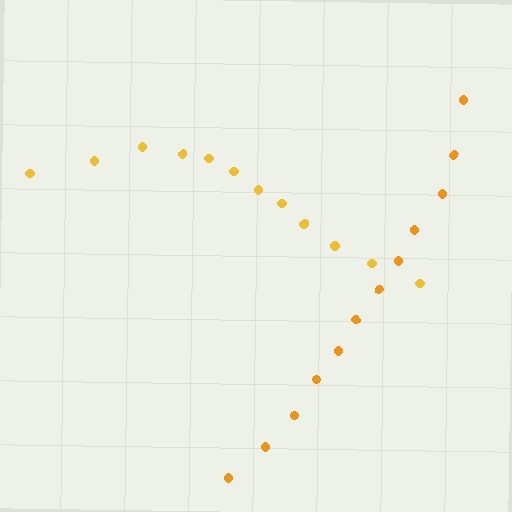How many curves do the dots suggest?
There are 2 distinct paths.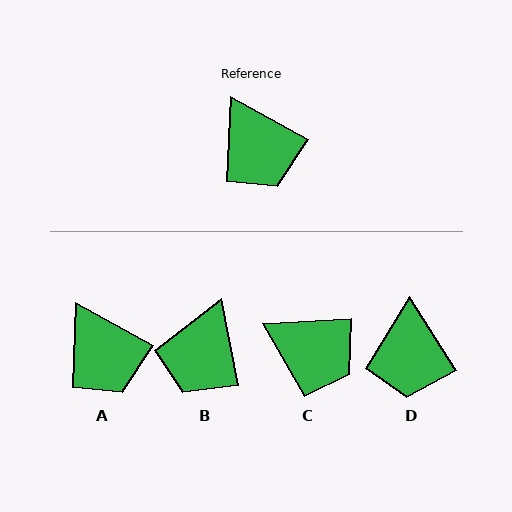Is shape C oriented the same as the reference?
No, it is off by about 32 degrees.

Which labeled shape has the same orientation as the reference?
A.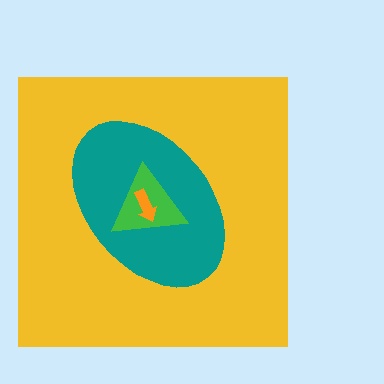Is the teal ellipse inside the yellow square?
Yes.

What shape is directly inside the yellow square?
The teal ellipse.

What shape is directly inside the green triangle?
The orange arrow.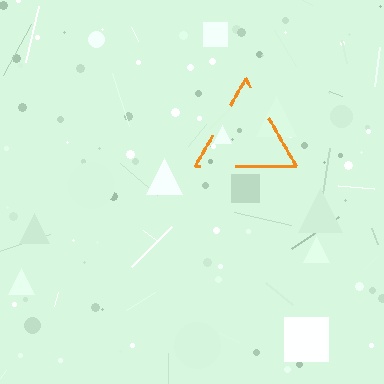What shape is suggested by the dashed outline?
The dashed outline suggests a triangle.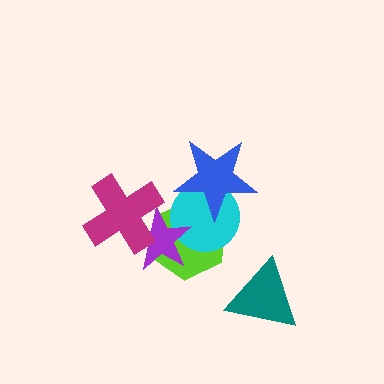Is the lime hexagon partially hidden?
Yes, it is partially covered by another shape.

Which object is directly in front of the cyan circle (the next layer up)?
The purple star is directly in front of the cyan circle.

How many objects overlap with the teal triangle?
0 objects overlap with the teal triangle.